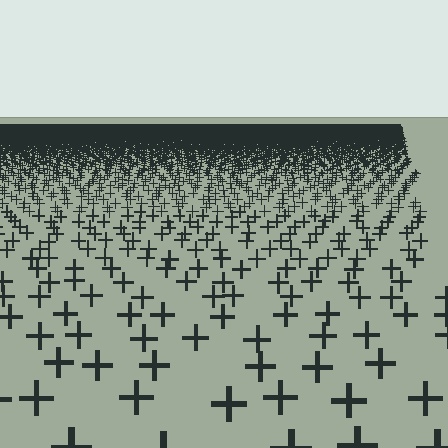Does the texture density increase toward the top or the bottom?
Density increases toward the top.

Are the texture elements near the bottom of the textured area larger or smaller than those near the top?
Larger. Near the bottom, elements are closer to the viewer and appear at a bigger on-screen size.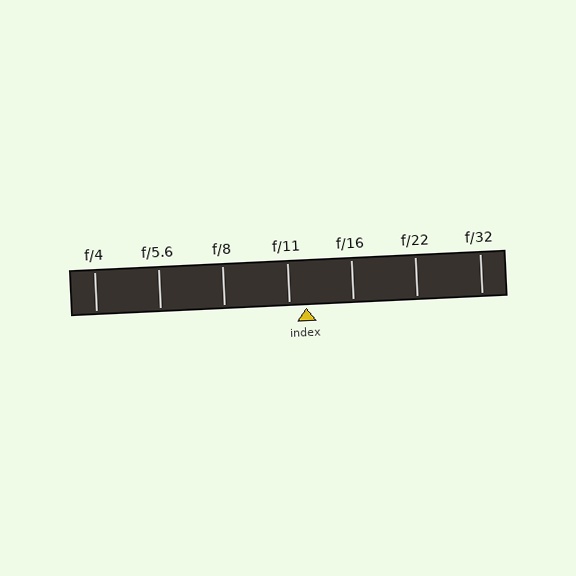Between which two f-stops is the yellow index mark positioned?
The index mark is between f/11 and f/16.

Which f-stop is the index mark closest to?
The index mark is closest to f/11.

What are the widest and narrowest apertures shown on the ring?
The widest aperture shown is f/4 and the narrowest is f/32.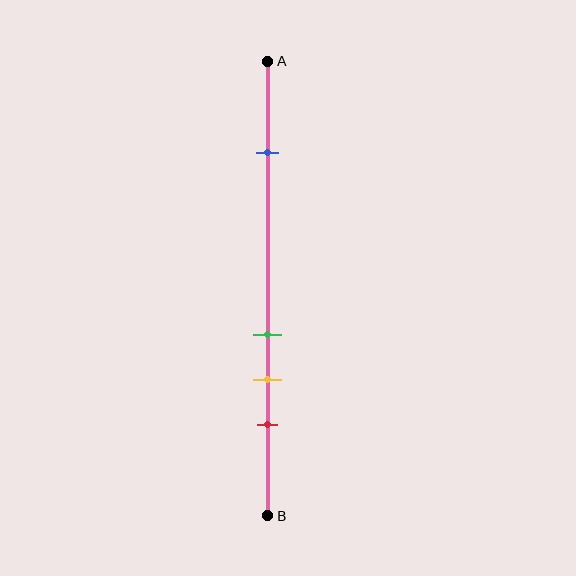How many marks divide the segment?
There are 4 marks dividing the segment.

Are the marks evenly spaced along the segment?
No, the marks are not evenly spaced.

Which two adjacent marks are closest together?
The green and yellow marks are the closest adjacent pair.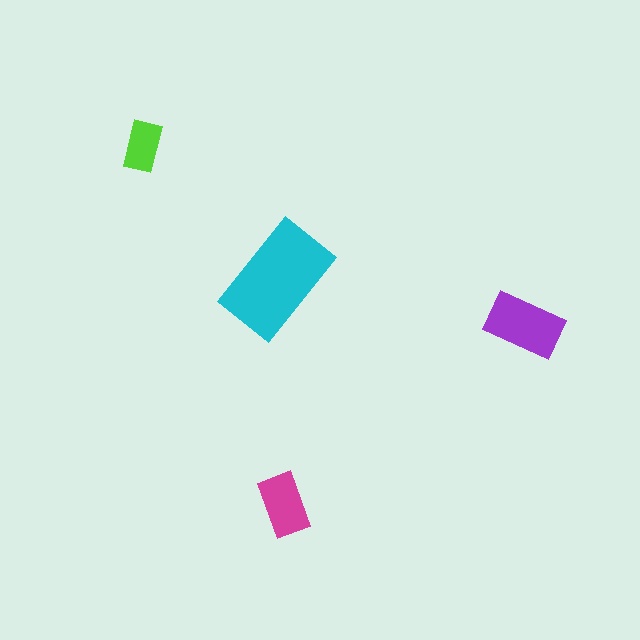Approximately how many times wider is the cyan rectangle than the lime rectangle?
About 2.5 times wider.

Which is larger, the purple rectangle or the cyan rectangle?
The cyan one.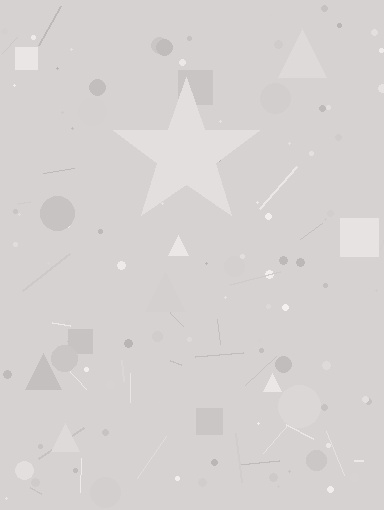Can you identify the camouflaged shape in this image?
The camouflaged shape is a star.